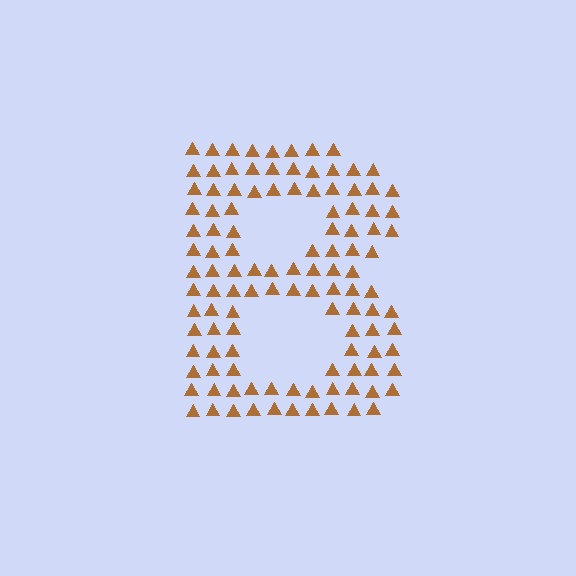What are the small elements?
The small elements are triangles.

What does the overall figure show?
The overall figure shows the letter B.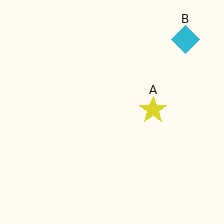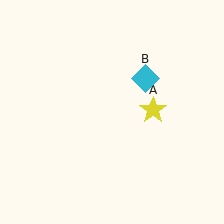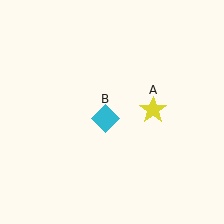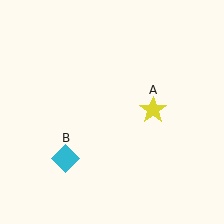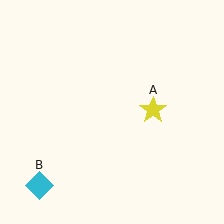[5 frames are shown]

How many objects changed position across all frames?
1 object changed position: cyan diamond (object B).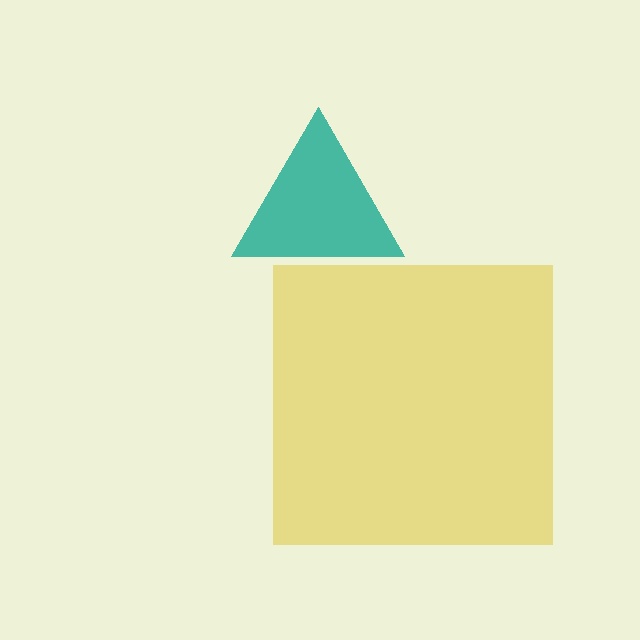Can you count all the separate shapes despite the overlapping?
Yes, there are 2 separate shapes.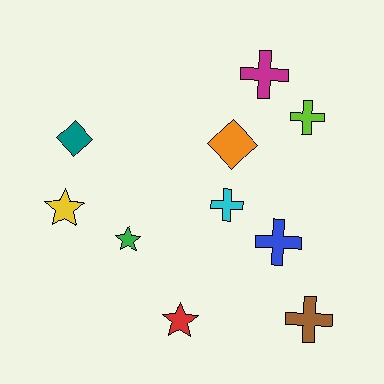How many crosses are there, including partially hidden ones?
There are 5 crosses.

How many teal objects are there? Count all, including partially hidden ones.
There is 1 teal object.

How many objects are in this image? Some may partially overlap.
There are 10 objects.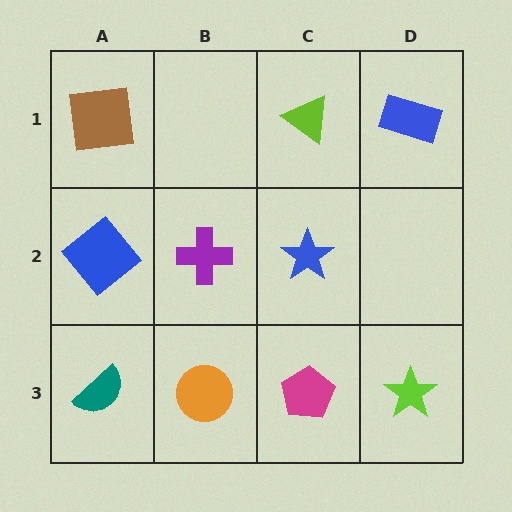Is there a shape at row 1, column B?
No, that cell is empty.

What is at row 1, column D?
A blue rectangle.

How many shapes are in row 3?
4 shapes.